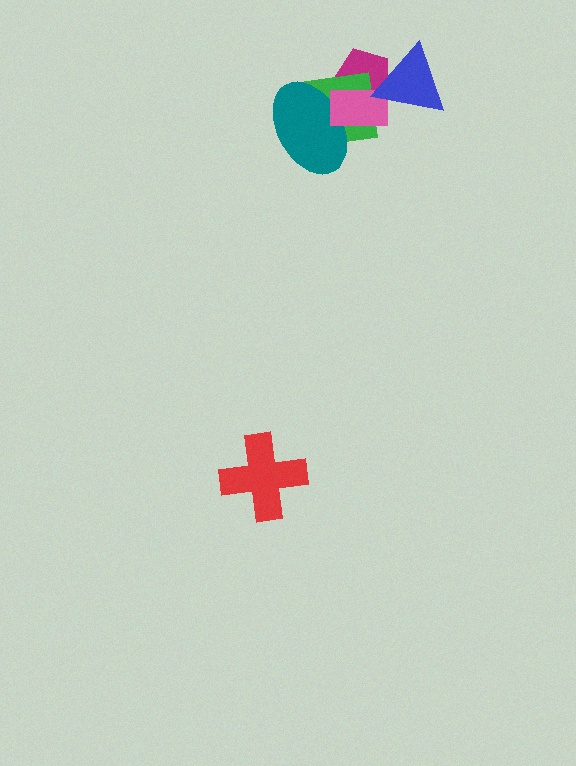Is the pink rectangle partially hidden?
Yes, it is partially covered by another shape.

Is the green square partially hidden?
Yes, it is partially covered by another shape.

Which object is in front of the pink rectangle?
The blue triangle is in front of the pink rectangle.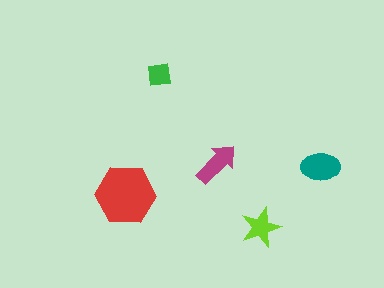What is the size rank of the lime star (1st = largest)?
4th.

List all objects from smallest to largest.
The green square, the lime star, the magenta arrow, the teal ellipse, the red hexagon.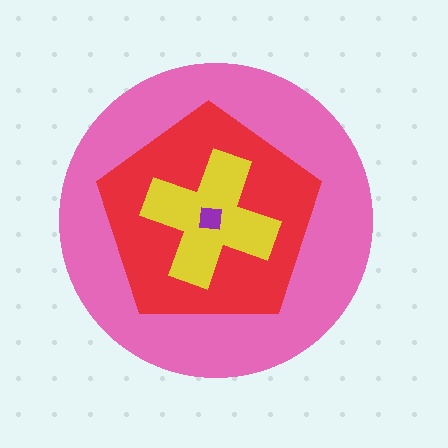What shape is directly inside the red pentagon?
The yellow cross.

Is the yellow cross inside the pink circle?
Yes.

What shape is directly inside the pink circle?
The red pentagon.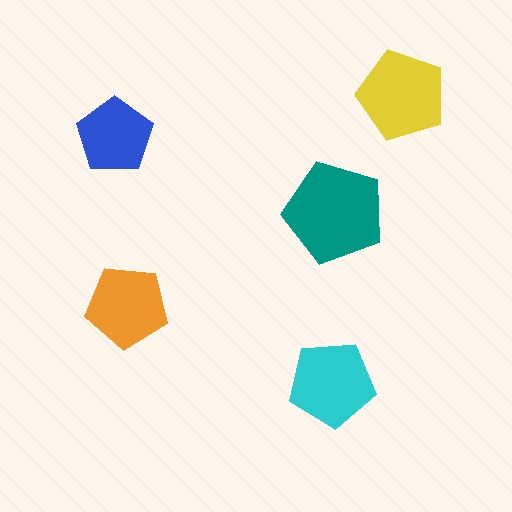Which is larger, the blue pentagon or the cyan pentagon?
The cyan one.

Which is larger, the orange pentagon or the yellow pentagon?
The yellow one.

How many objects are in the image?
There are 5 objects in the image.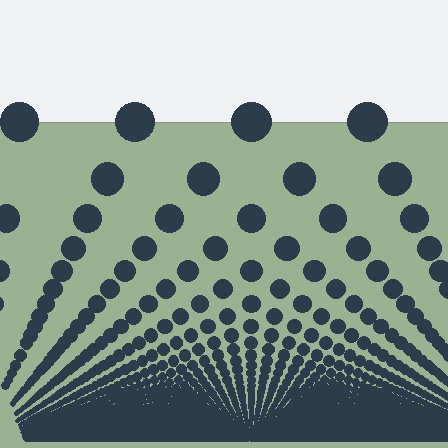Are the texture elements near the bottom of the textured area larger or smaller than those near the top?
Smaller. The gradient is inverted — elements near the bottom are smaller and denser.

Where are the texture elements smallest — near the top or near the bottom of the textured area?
Near the bottom.